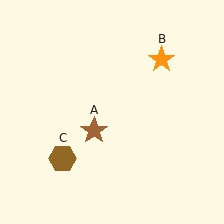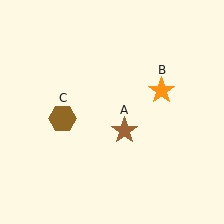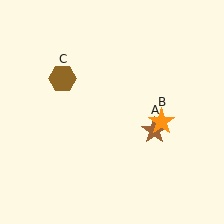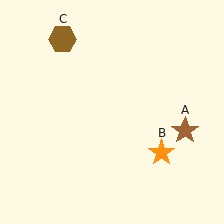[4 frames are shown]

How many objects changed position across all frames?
3 objects changed position: brown star (object A), orange star (object B), brown hexagon (object C).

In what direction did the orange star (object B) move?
The orange star (object B) moved down.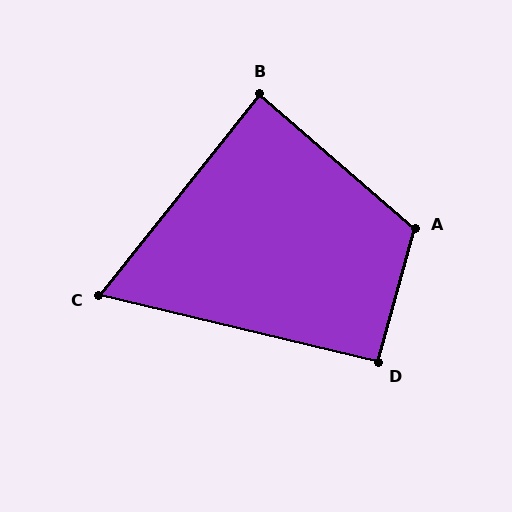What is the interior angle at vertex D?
Approximately 92 degrees (approximately right).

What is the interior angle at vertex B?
Approximately 88 degrees (approximately right).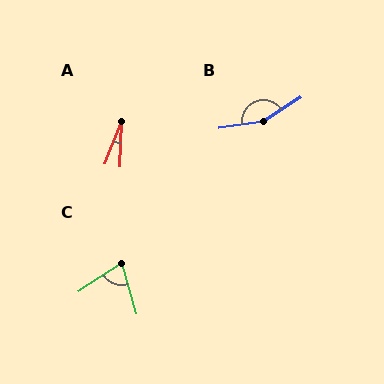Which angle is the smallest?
A, at approximately 19 degrees.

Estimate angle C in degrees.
Approximately 73 degrees.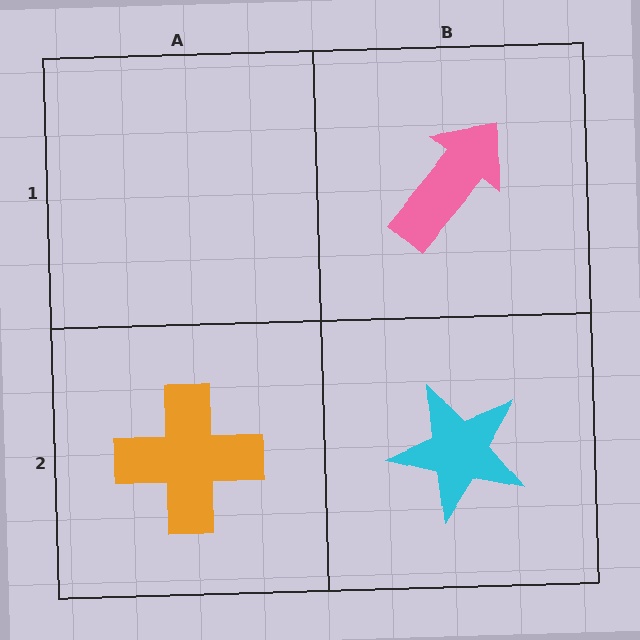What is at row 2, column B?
A cyan star.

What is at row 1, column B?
A pink arrow.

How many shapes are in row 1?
1 shape.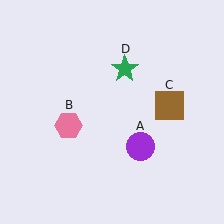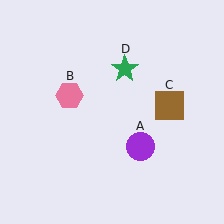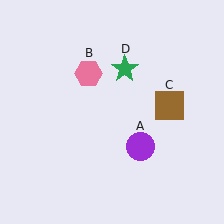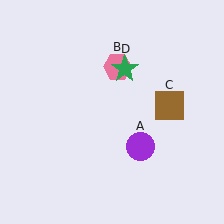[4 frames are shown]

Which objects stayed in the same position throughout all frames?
Purple circle (object A) and brown square (object C) and green star (object D) remained stationary.